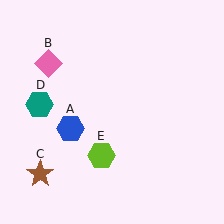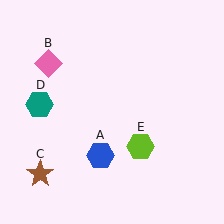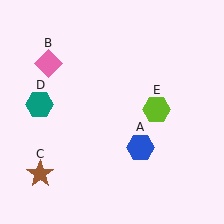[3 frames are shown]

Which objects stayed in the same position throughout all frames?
Pink diamond (object B) and brown star (object C) and teal hexagon (object D) remained stationary.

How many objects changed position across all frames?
2 objects changed position: blue hexagon (object A), lime hexagon (object E).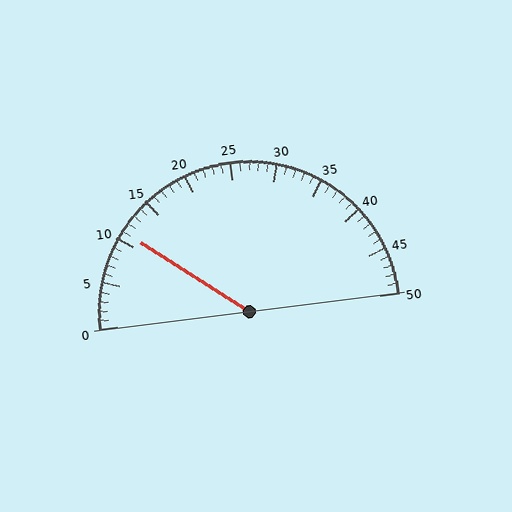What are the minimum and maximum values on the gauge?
The gauge ranges from 0 to 50.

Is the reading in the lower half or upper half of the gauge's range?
The reading is in the lower half of the range (0 to 50).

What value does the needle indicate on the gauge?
The needle indicates approximately 11.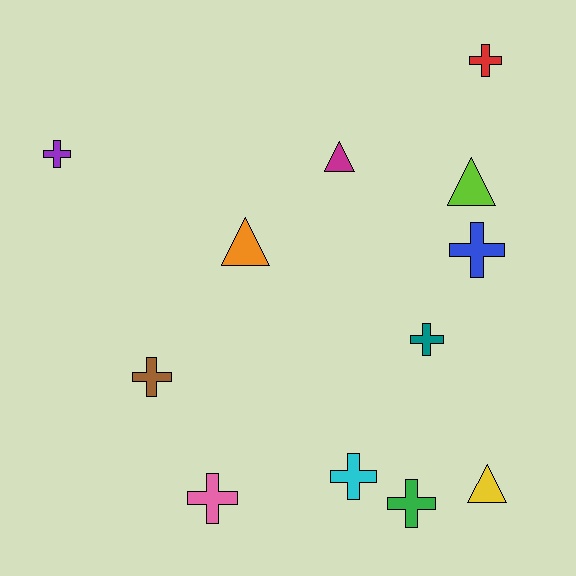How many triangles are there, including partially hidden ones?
There are 4 triangles.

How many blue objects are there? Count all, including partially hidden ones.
There is 1 blue object.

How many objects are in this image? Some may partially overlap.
There are 12 objects.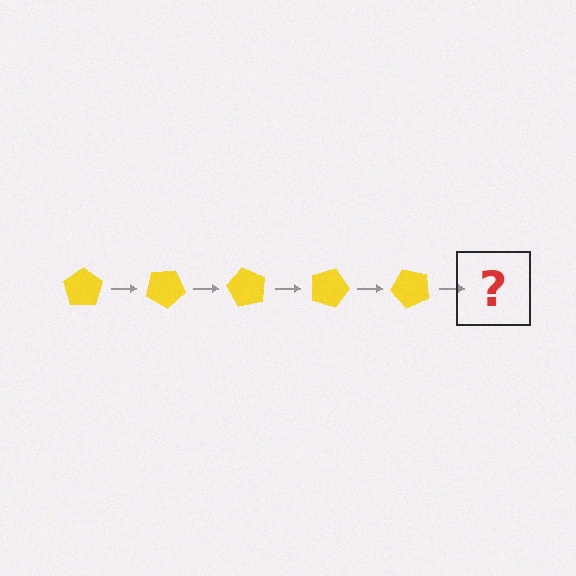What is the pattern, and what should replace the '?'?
The pattern is that the pentagon rotates 30 degrees each step. The '?' should be a yellow pentagon rotated 150 degrees.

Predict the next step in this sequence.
The next step is a yellow pentagon rotated 150 degrees.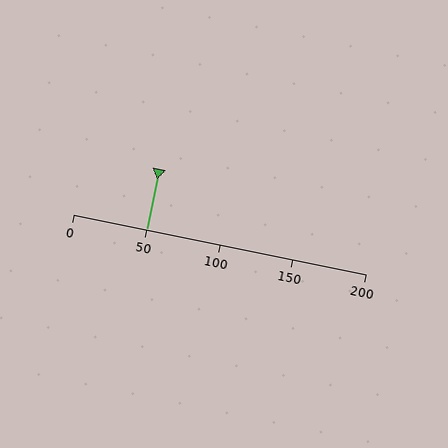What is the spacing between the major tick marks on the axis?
The major ticks are spaced 50 apart.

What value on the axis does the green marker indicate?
The marker indicates approximately 50.